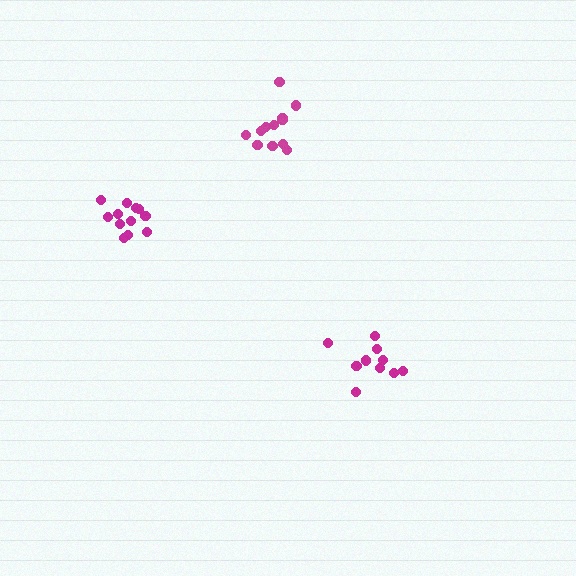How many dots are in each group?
Group 1: 12 dots, Group 2: 12 dots, Group 3: 10 dots (34 total).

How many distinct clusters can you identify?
There are 3 distinct clusters.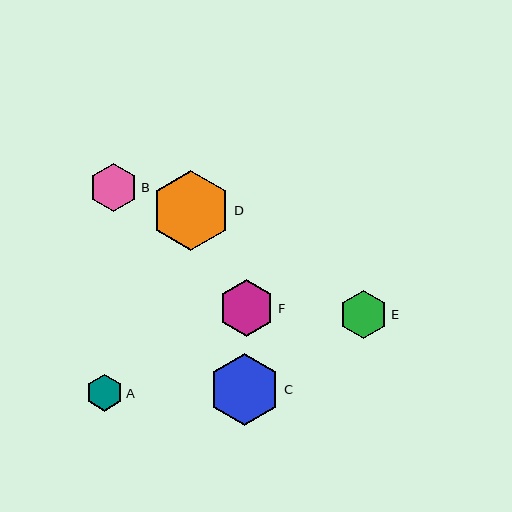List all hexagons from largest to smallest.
From largest to smallest: D, C, F, B, E, A.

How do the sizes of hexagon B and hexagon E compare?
Hexagon B and hexagon E are approximately the same size.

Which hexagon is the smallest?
Hexagon A is the smallest with a size of approximately 37 pixels.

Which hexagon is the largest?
Hexagon D is the largest with a size of approximately 79 pixels.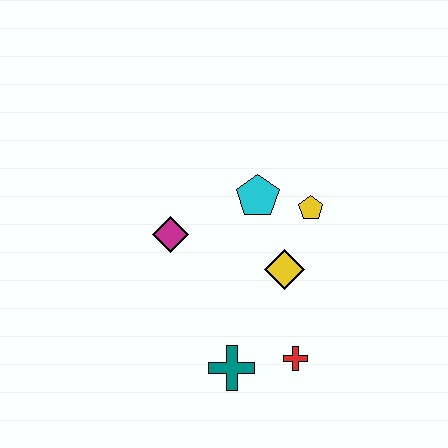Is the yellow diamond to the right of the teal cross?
Yes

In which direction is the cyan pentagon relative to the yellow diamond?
The cyan pentagon is above the yellow diamond.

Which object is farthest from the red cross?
The magenta diamond is farthest from the red cross.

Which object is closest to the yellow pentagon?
The cyan pentagon is closest to the yellow pentagon.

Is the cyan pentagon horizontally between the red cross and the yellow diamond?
No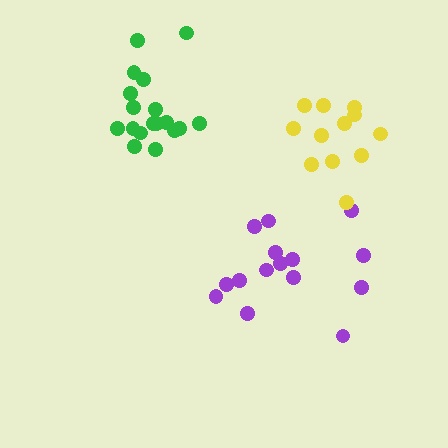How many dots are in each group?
Group 1: 18 dots, Group 2: 15 dots, Group 3: 12 dots (45 total).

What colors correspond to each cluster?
The clusters are colored: green, purple, yellow.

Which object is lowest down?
The purple cluster is bottommost.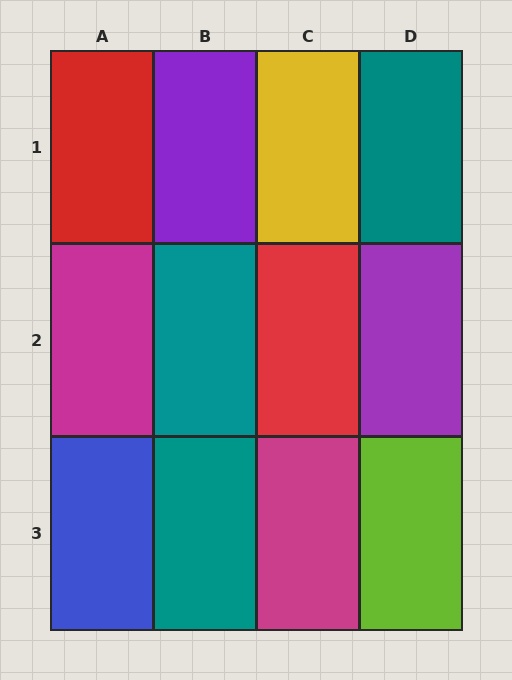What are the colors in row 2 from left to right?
Magenta, teal, red, purple.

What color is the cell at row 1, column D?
Teal.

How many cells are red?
2 cells are red.